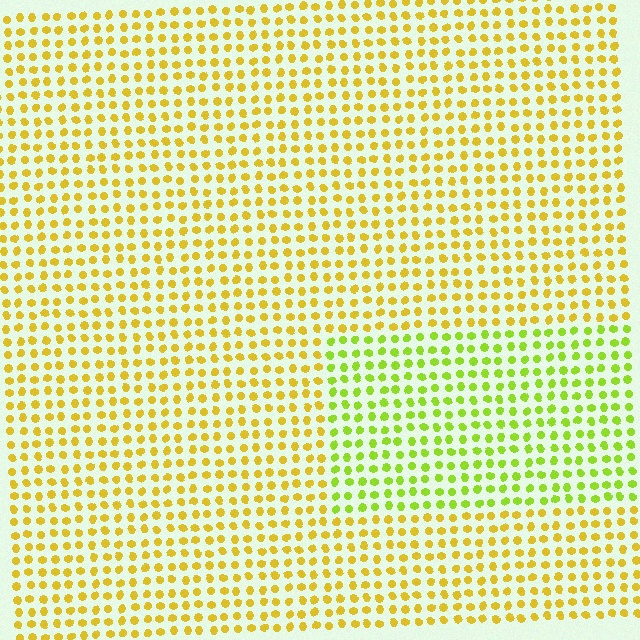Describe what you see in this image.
The image is filled with small yellow elements in a uniform arrangement. A rectangle-shaped region is visible where the elements are tinted to a slightly different hue, forming a subtle color boundary.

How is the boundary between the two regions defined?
The boundary is defined purely by a slight shift in hue (about 36 degrees). Spacing, size, and orientation are identical on both sides.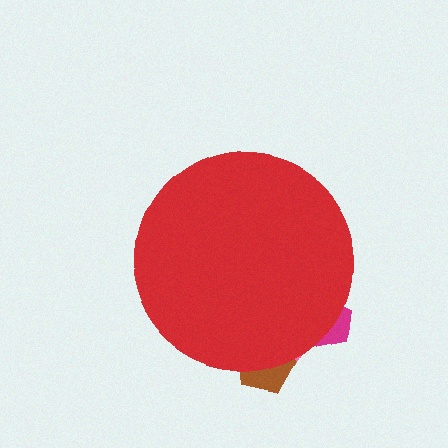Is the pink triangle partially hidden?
Yes, the pink triangle is partially hidden behind the red circle.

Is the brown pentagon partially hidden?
Yes, the brown pentagon is partially hidden behind the red circle.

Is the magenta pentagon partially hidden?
Yes, the magenta pentagon is partially hidden behind the red circle.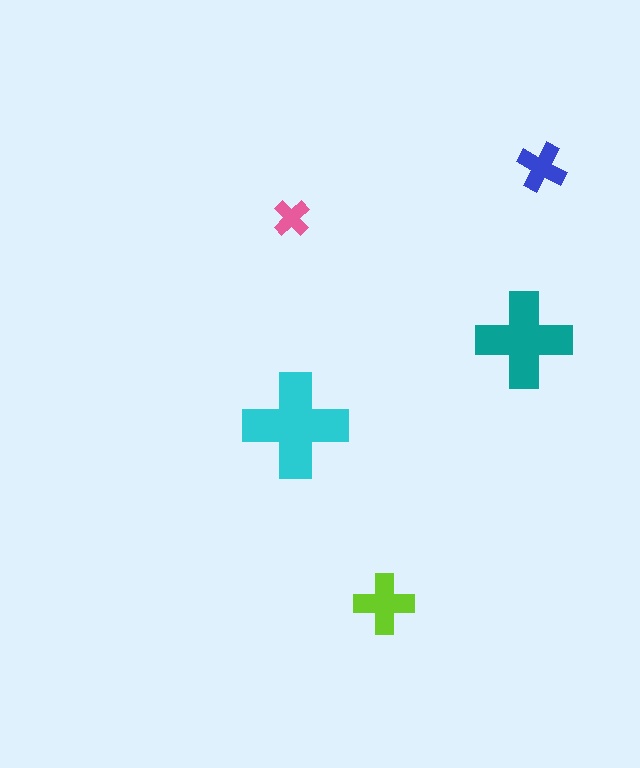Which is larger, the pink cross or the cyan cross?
The cyan one.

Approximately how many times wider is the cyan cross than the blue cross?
About 2 times wider.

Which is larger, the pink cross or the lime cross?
The lime one.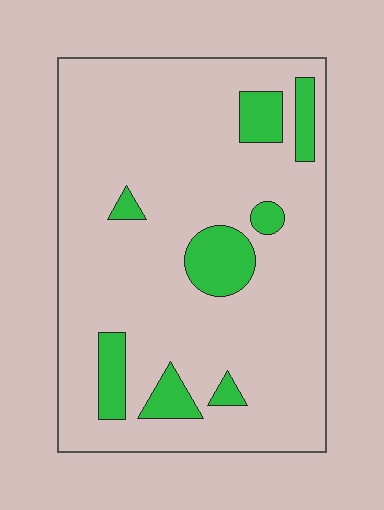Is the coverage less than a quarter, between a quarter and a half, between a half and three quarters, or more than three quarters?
Less than a quarter.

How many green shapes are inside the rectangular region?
8.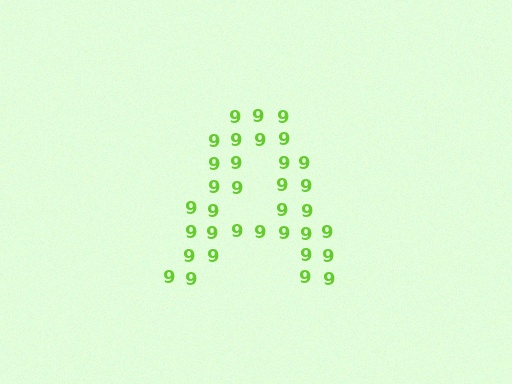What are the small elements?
The small elements are digit 9's.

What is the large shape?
The large shape is the letter A.